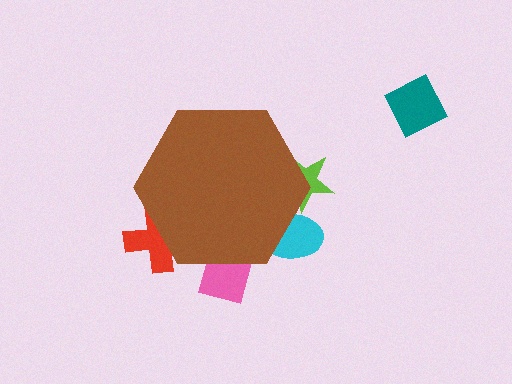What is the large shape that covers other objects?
A brown hexagon.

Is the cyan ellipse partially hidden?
Yes, the cyan ellipse is partially hidden behind the brown hexagon.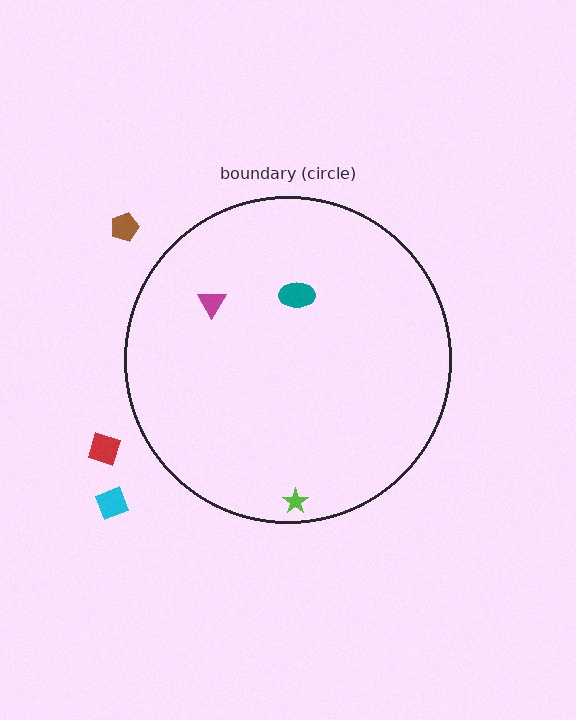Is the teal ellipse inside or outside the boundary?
Inside.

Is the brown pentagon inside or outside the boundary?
Outside.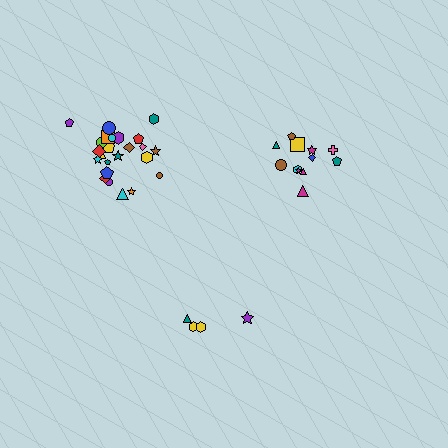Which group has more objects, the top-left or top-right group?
The top-left group.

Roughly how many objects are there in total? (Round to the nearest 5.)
Roughly 40 objects in total.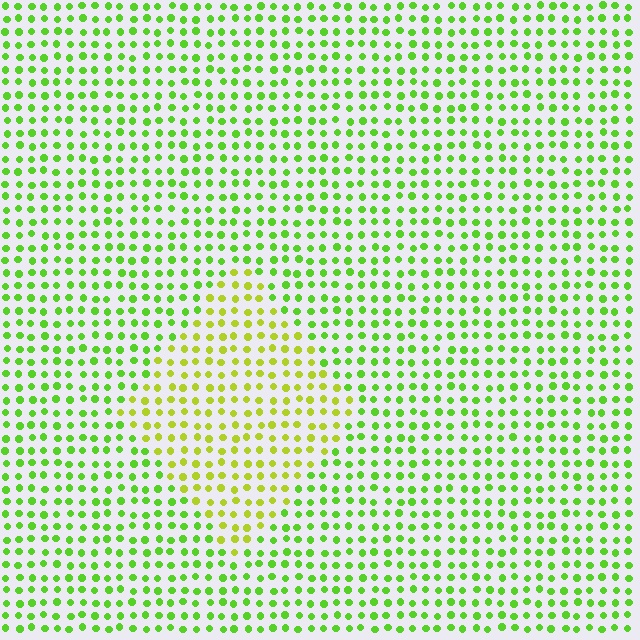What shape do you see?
I see a diamond.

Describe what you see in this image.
The image is filled with small lime elements in a uniform arrangement. A diamond-shaped region is visible where the elements are tinted to a slightly different hue, forming a subtle color boundary.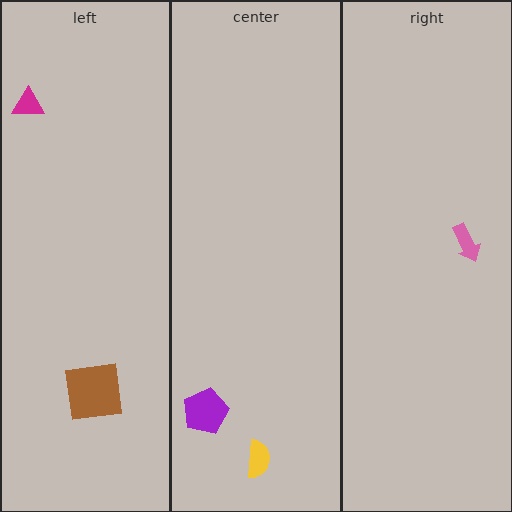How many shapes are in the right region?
1.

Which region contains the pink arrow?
The right region.